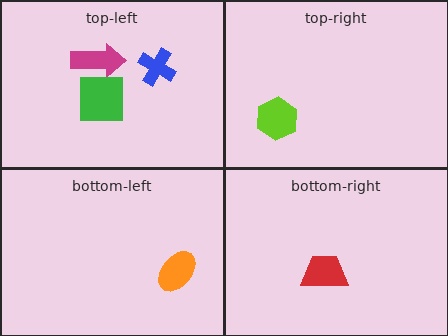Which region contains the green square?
The top-left region.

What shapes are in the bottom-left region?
The orange ellipse.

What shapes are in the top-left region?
The magenta arrow, the green square, the blue cross.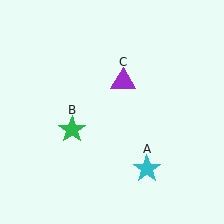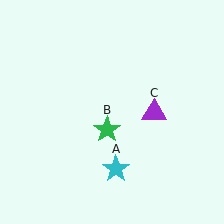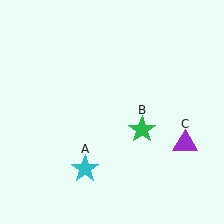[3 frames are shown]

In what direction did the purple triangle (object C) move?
The purple triangle (object C) moved down and to the right.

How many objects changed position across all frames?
3 objects changed position: cyan star (object A), green star (object B), purple triangle (object C).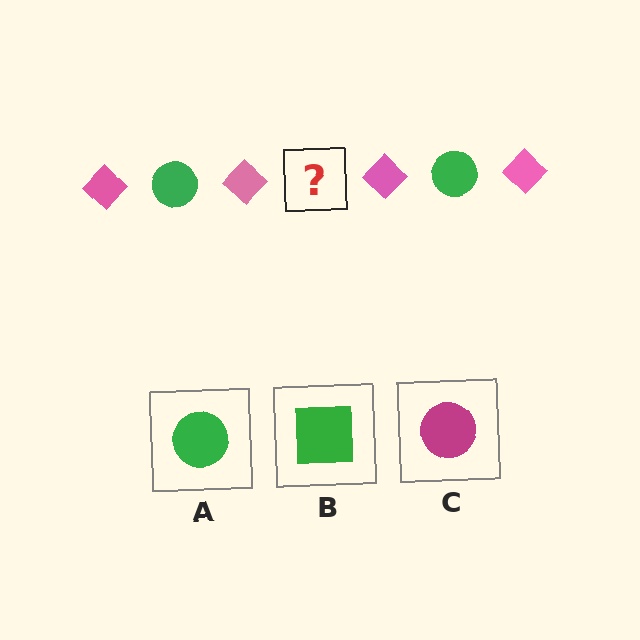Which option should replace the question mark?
Option A.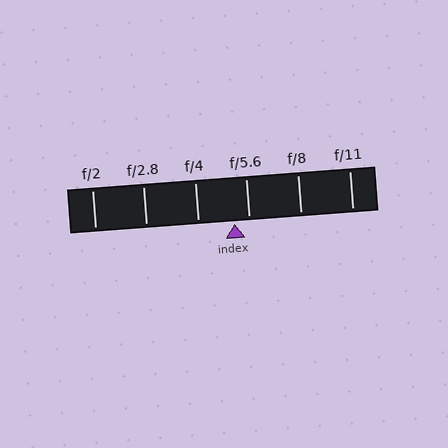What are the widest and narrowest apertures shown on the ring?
The widest aperture shown is f/2 and the narrowest is f/11.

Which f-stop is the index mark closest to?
The index mark is closest to f/5.6.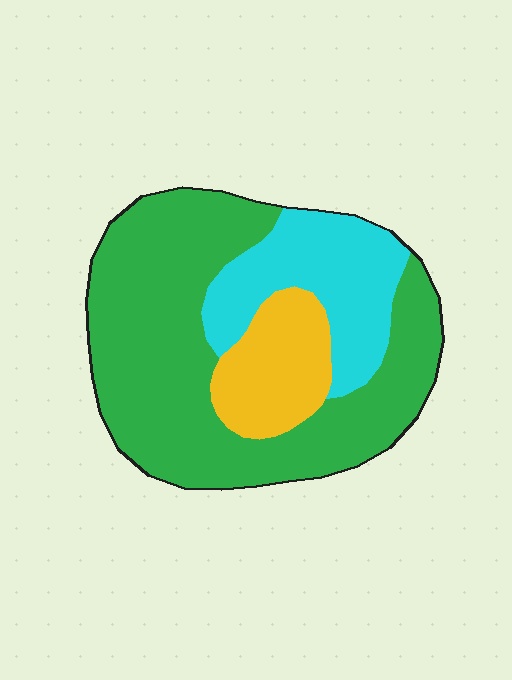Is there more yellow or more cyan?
Cyan.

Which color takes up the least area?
Yellow, at roughly 15%.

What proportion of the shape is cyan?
Cyan takes up about one quarter (1/4) of the shape.